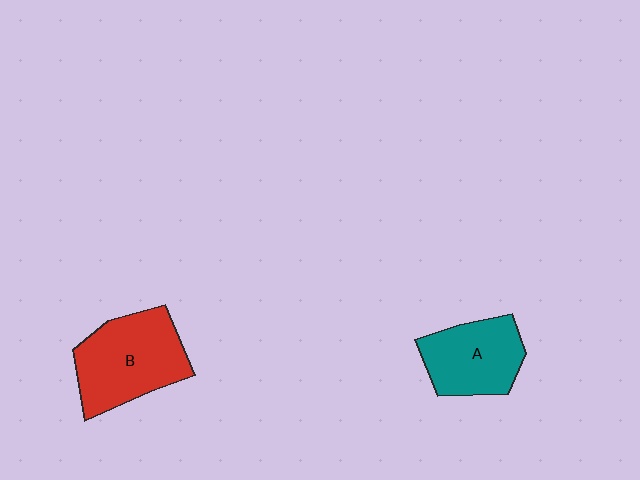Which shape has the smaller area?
Shape A (teal).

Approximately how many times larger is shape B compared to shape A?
Approximately 1.3 times.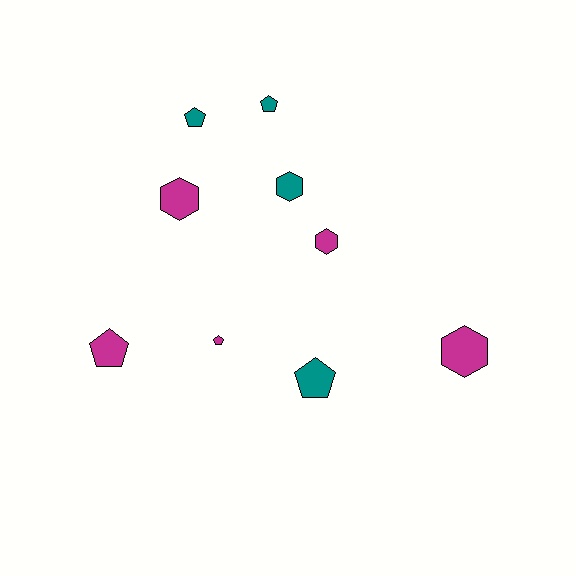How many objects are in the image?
There are 9 objects.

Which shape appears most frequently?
Pentagon, with 5 objects.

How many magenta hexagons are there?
There are 3 magenta hexagons.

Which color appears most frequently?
Magenta, with 5 objects.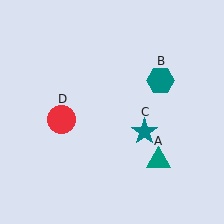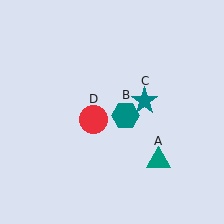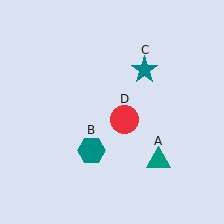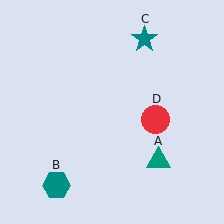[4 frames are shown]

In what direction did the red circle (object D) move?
The red circle (object D) moved right.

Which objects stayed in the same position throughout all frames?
Teal triangle (object A) remained stationary.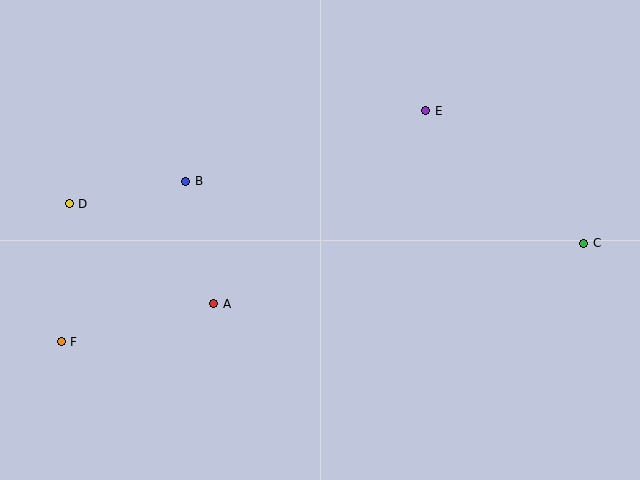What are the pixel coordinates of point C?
Point C is at (584, 243).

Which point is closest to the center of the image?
Point A at (214, 304) is closest to the center.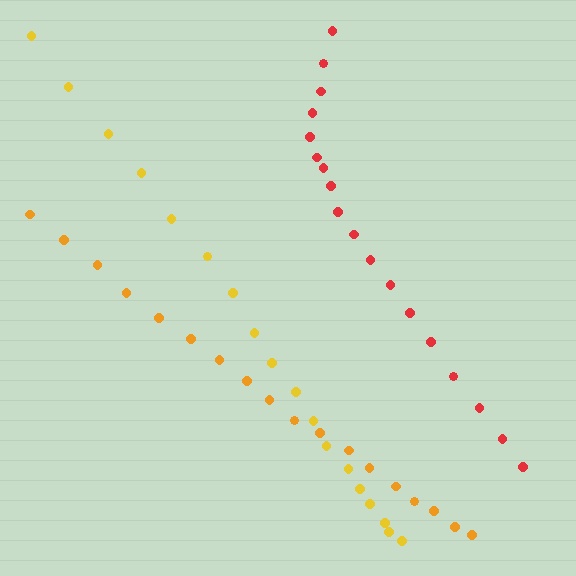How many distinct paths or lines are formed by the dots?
There are 3 distinct paths.